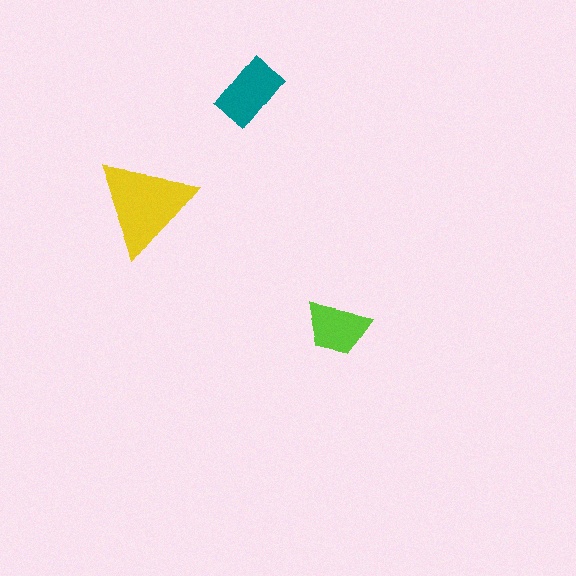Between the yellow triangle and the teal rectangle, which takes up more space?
The yellow triangle.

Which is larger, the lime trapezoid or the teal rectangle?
The teal rectangle.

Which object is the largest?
The yellow triangle.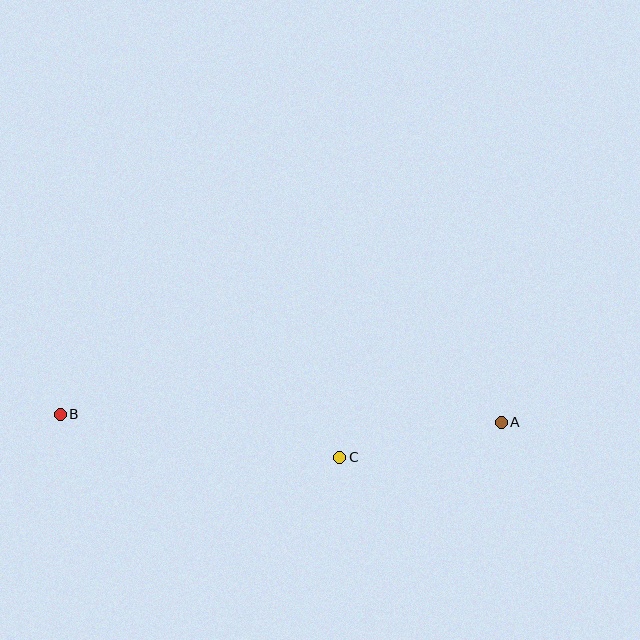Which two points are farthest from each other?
Points A and B are farthest from each other.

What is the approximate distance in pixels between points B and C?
The distance between B and C is approximately 283 pixels.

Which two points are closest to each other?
Points A and C are closest to each other.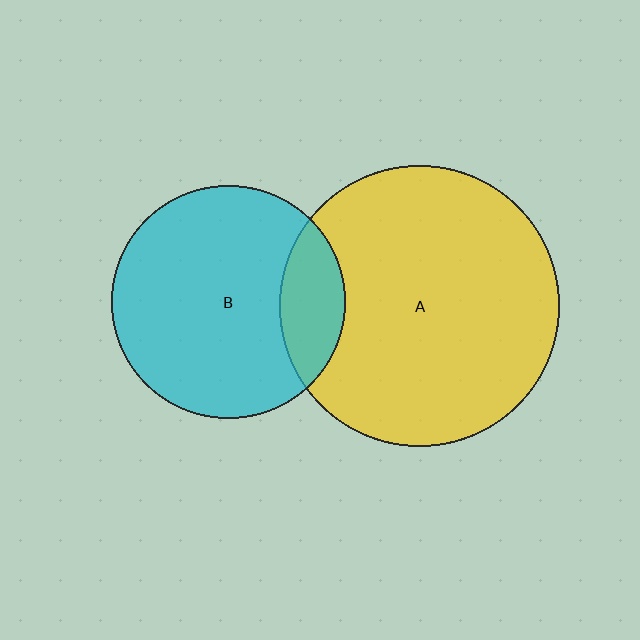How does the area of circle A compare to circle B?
Approximately 1.4 times.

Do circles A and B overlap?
Yes.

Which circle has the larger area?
Circle A (yellow).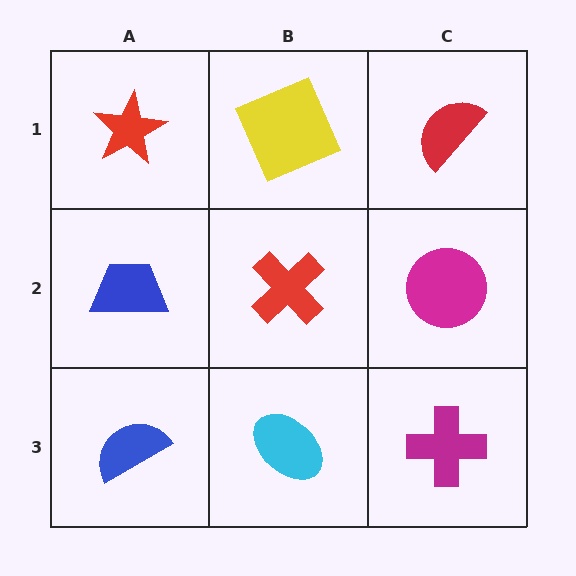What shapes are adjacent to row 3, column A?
A blue trapezoid (row 2, column A), a cyan ellipse (row 3, column B).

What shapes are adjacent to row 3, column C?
A magenta circle (row 2, column C), a cyan ellipse (row 3, column B).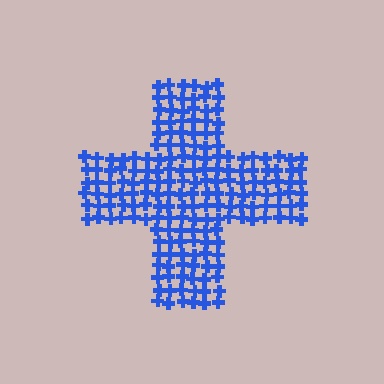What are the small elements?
The small elements are crosses.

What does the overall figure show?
The overall figure shows a cross.